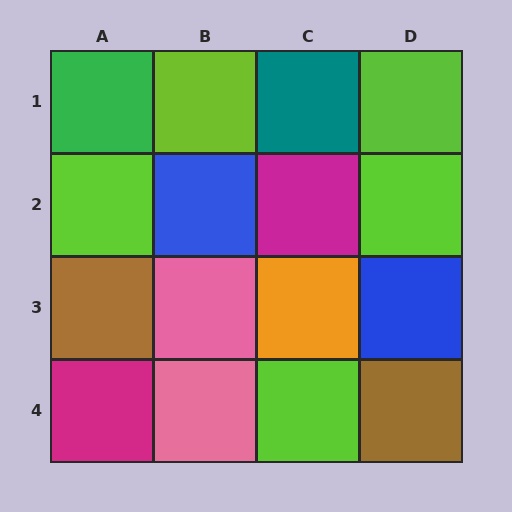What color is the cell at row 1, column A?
Green.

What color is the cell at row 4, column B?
Pink.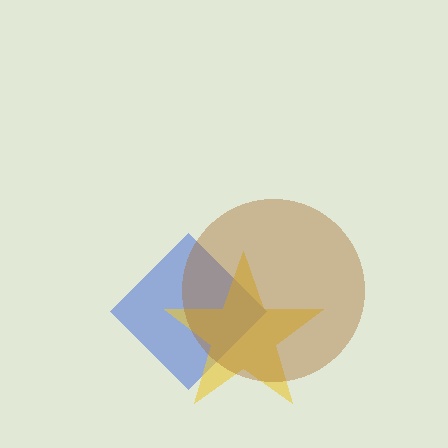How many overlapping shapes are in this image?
There are 3 overlapping shapes in the image.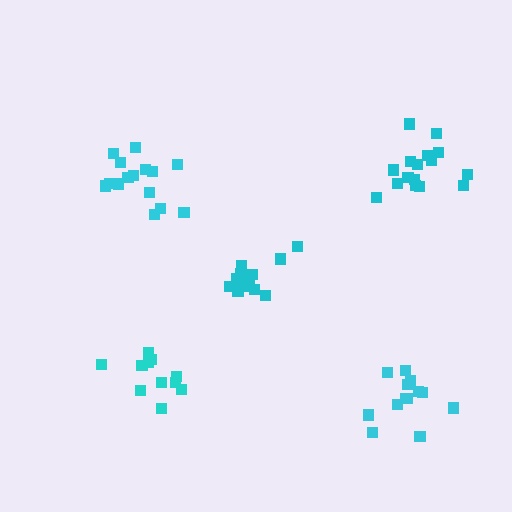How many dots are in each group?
Group 1: 15 dots, Group 2: 13 dots, Group 3: 17 dots, Group 4: 11 dots, Group 5: 13 dots (69 total).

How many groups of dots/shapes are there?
There are 5 groups.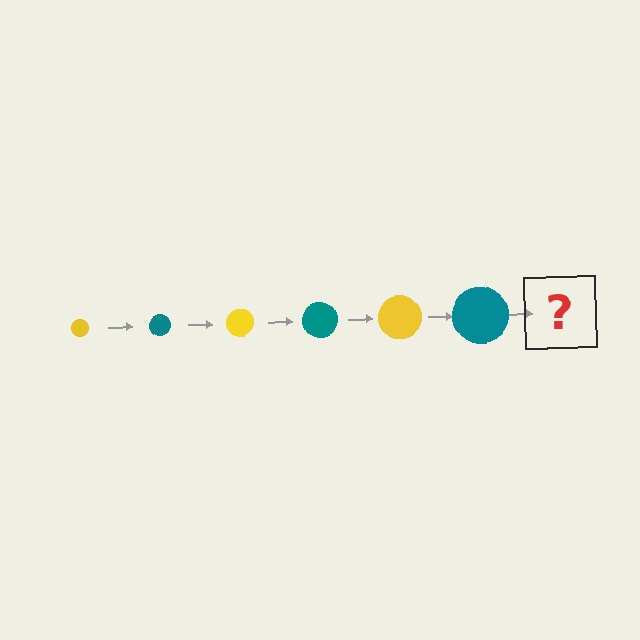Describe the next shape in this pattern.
It should be a yellow circle, larger than the previous one.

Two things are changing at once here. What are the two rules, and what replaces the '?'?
The two rules are that the circle grows larger each step and the color cycles through yellow and teal. The '?' should be a yellow circle, larger than the previous one.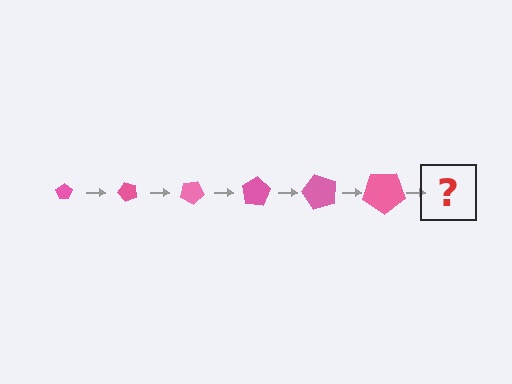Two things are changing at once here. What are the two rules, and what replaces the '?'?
The two rules are that the pentagon grows larger each step and it rotates 50 degrees each step. The '?' should be a pentagon, larger than the previous one and rotated 300 degrees from the start.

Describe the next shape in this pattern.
It should be a pentagon, larger than the previous one and rotated 300 degrees from the start.